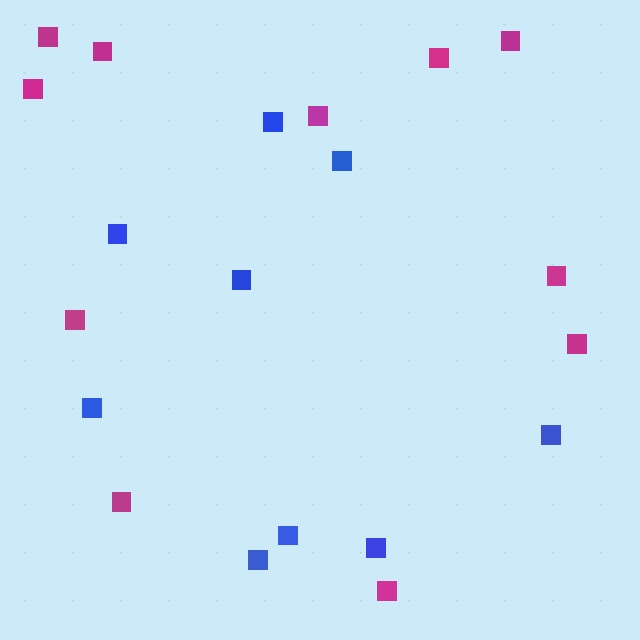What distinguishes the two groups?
There are 2 groups: one group of blue squares (9) and one group of magenta squares (11).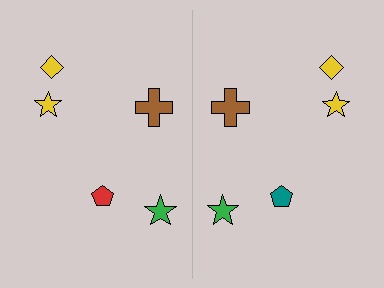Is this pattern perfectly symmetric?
No, the pattern is not perfectly symmetric. The teal pentagon on the right side breaks the symmetry — its mirror counterpart is red.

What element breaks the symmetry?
The teal pentagon on the right side breaks the symmetry — its mirror counterpart is red.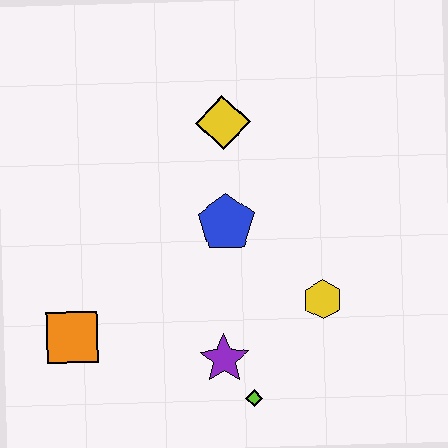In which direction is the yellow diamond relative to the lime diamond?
The yellow diamond is above the lime diamond.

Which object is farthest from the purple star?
The yellow diamond is farthest from the purple star.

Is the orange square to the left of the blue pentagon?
Yes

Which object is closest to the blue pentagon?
The yellow diamond is closest to the blue pentagon.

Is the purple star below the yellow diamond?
Yes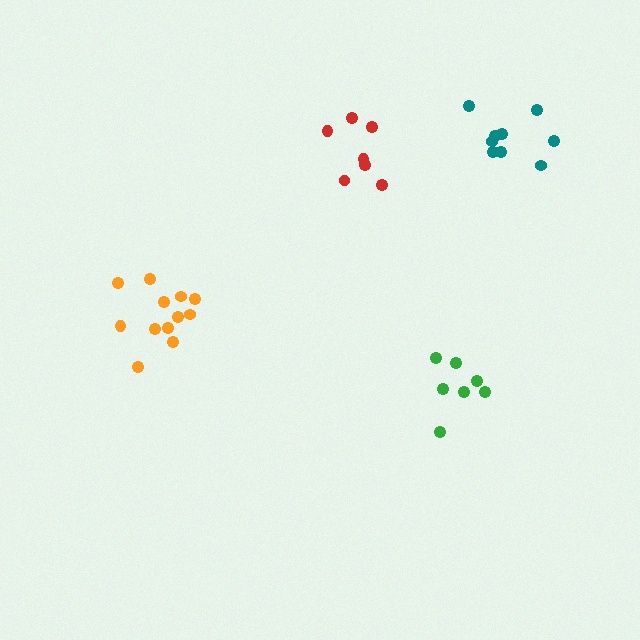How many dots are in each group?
Group 1: 7 dots, Group 2: 9 dots, Group 3: 7 dots, Group 4: 12 dots (35 total).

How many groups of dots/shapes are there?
There are 4 groups.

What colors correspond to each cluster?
The clusters are colored: red, teal, green, orange.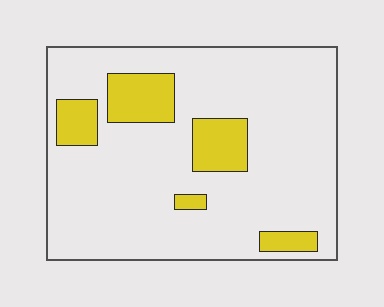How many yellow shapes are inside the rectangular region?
5.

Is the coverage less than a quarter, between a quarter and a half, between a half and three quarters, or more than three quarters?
Less than a quarter.